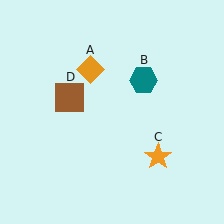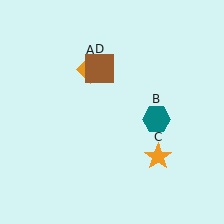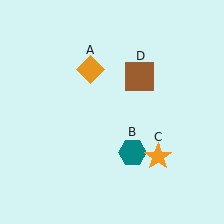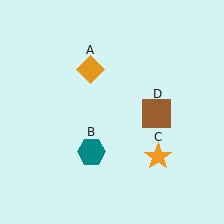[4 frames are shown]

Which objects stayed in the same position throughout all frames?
Orange diamond (object A) and orange star (object C) remained stationary.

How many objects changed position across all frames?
2 objects changed position: teal hexagon (object B), brown square (object D).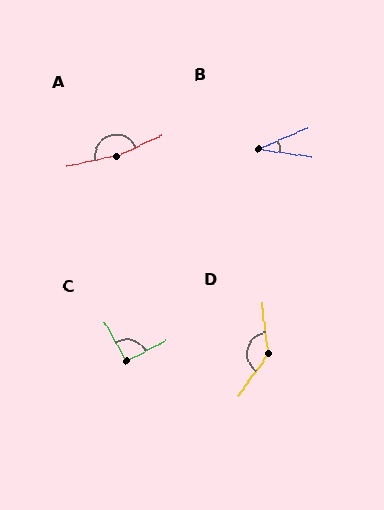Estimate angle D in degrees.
Approximately 137 degrees.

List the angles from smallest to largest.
B (31°), C (90°), D (137°), A (167°).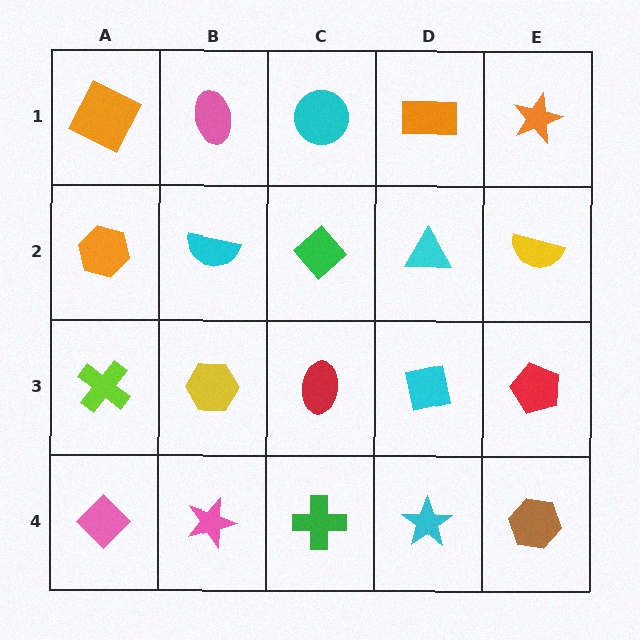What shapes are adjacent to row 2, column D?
An orange rectangle (row 1, column D), a cyan square (row 3, column D), a green diamond (row 2, column C), a yellow semicircle (row 2, column E).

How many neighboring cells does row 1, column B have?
3.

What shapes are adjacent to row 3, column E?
A yellow semicircle (row 2, column E), a brown hexagon (row 4, column E), a cyan square (row 3, column D).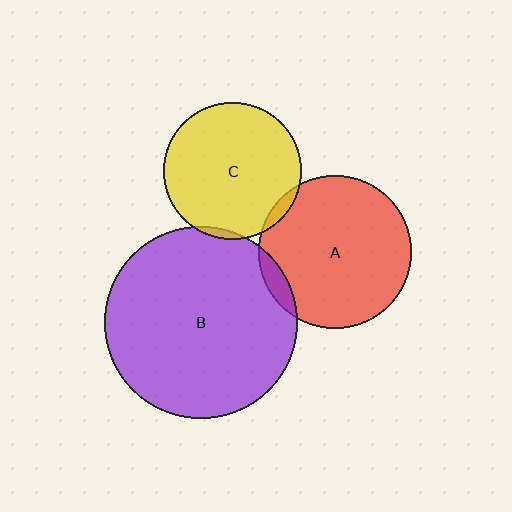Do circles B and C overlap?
Yes.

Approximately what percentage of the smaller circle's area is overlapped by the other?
Approximately 5%.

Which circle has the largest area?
Circle B (purple).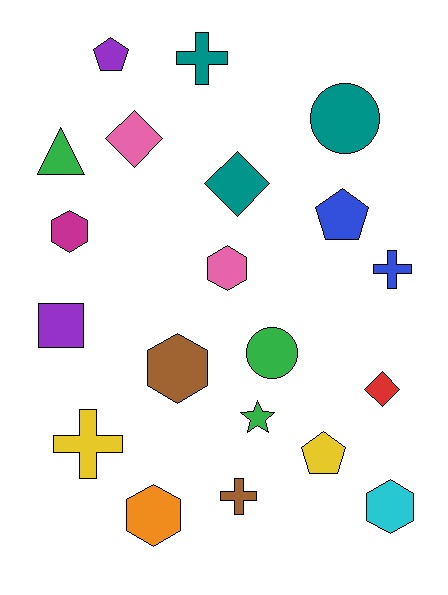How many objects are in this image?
There are 20 objects.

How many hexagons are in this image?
There are 5 hexagons.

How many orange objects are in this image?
There is 1 orange object.